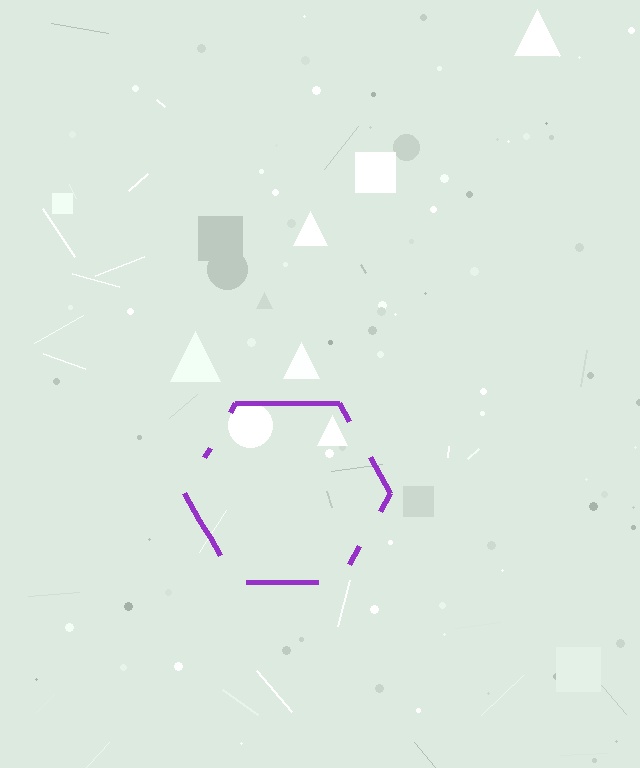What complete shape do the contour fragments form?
The contour fragments form a hexagon.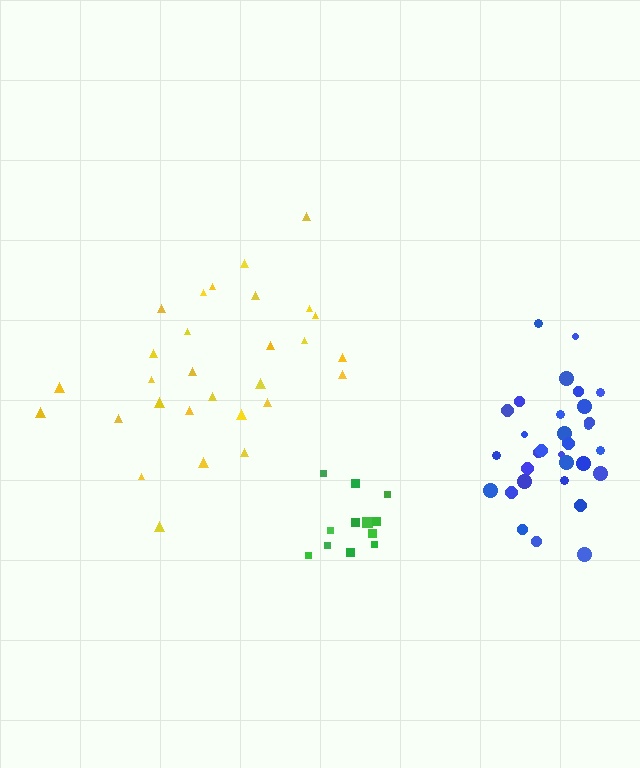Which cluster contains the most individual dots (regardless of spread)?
Blue (32).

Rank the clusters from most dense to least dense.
green, blue, yellow.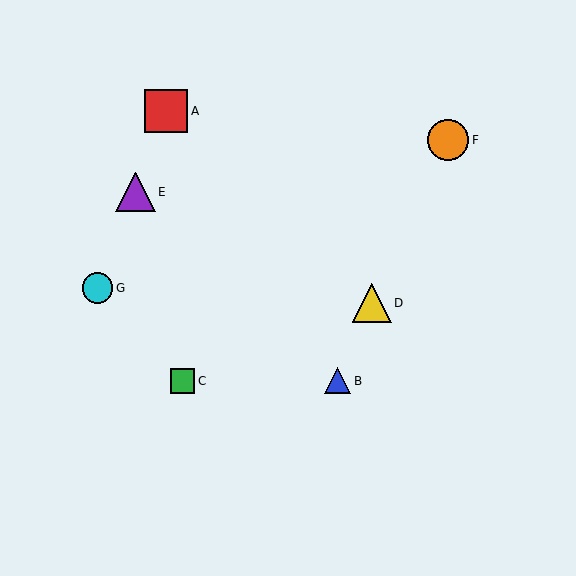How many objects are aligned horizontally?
2 objects (B, C) are aligned horizontally.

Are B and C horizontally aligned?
Yes, both are at y≈381.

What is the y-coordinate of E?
Object E is at y≈192.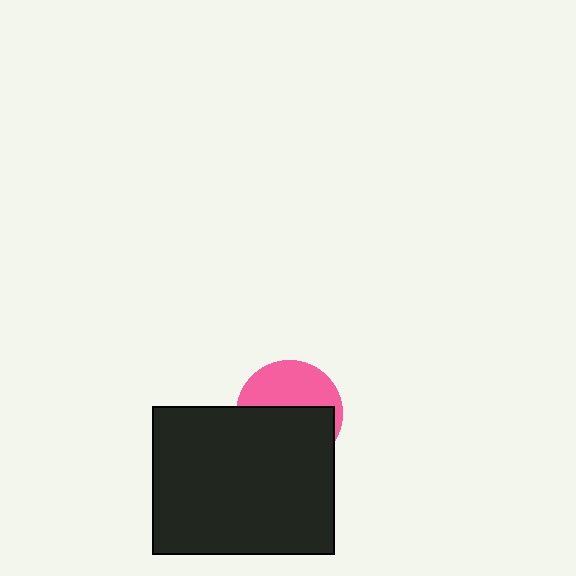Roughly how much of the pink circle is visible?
A small part of it is visible (roughly 43%).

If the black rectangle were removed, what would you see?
You would see the complete pink circle.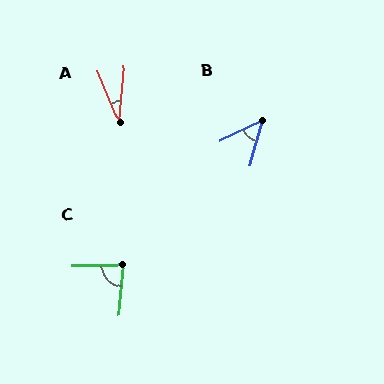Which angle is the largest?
C, at approximately 84 degrees.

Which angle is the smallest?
A, at approximately 27 degrees.